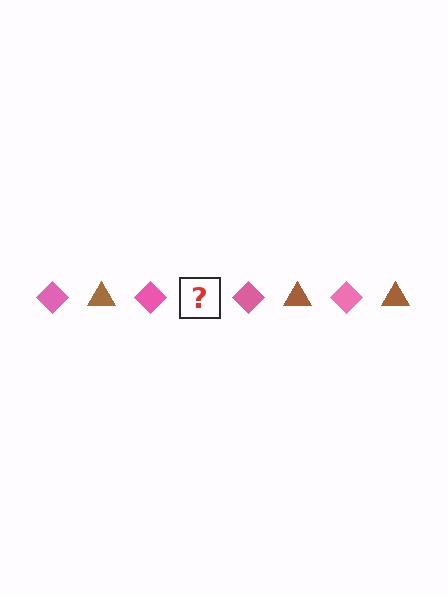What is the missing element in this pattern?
The missing element is a brown triangle.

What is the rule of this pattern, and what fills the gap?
The rule is that the pattern alternates between pink diamond and brown triangle. The gap should be filled with a brown triangle.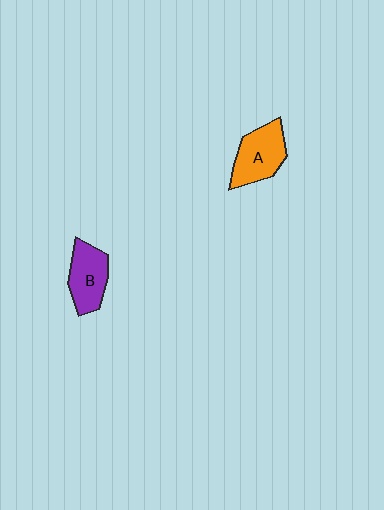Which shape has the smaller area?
Shape B (purple).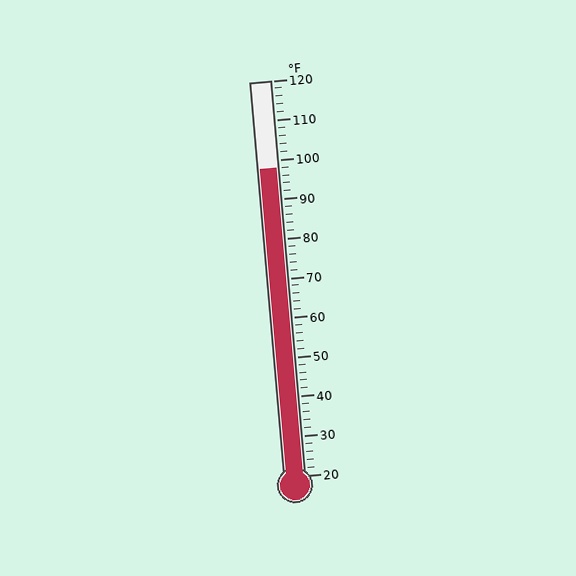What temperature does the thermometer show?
The thermometer shows approximately 98°F.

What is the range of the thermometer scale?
The thermometer scale ranges from 20°F to 120°F.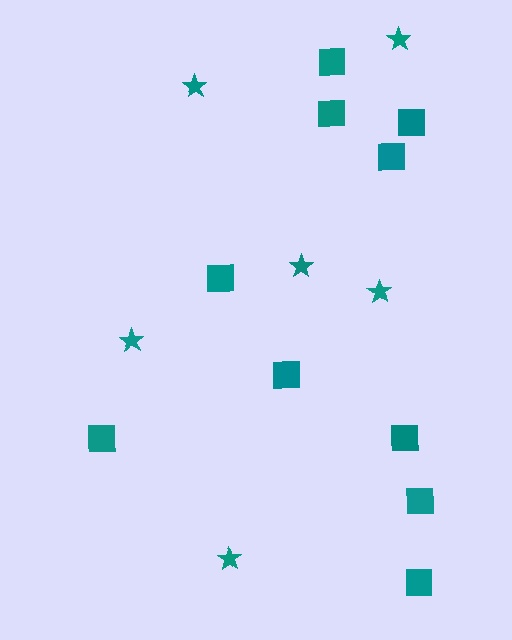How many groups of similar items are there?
There are 2 groups: one group of stars (6) and one group of squares (10).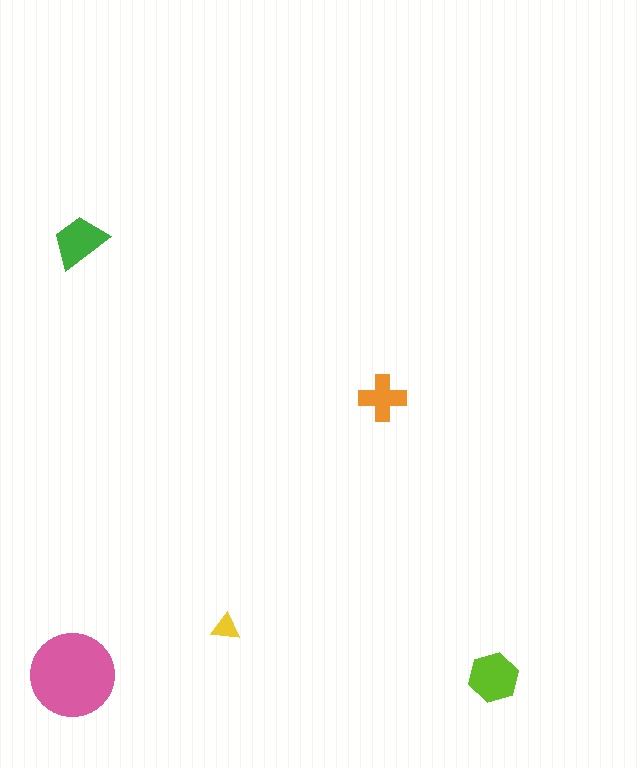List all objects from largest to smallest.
The pink circle, the lime hexagon, the green trapezoid, the orange cross, the yellow triangle.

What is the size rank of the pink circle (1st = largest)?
1st.